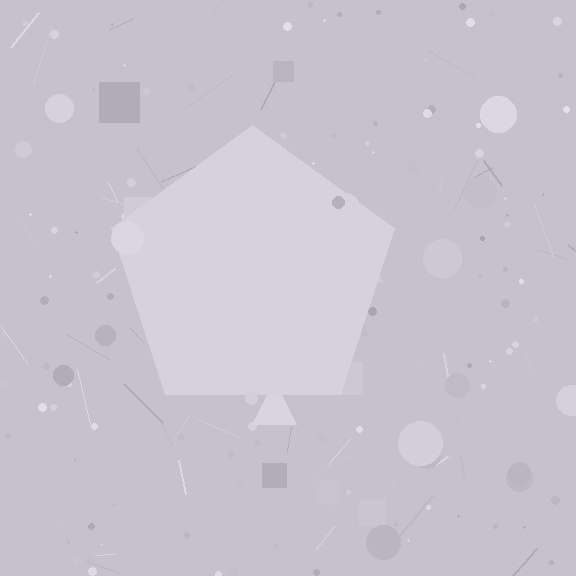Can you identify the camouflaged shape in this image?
The camouflaged shape is a pentagon.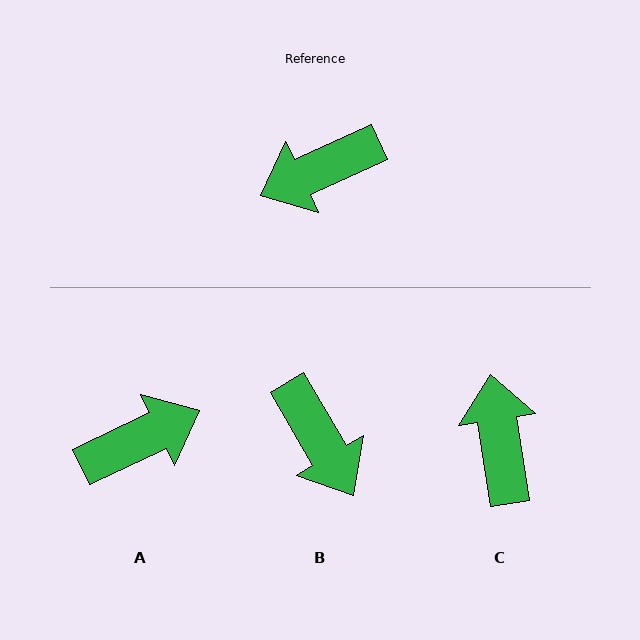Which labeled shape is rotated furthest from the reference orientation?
A, about 179 degrees away.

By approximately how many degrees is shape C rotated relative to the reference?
Approximately 106 degrees clockwise.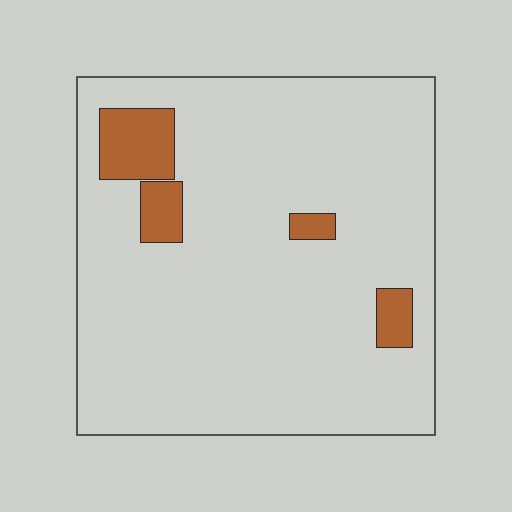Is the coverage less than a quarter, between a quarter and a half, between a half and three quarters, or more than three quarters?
Less than a quarter.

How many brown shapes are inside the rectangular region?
4.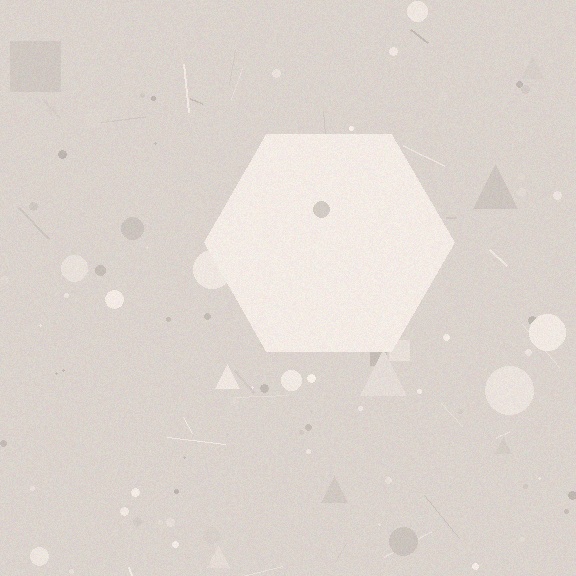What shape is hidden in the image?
A hexagon is hidden in the image.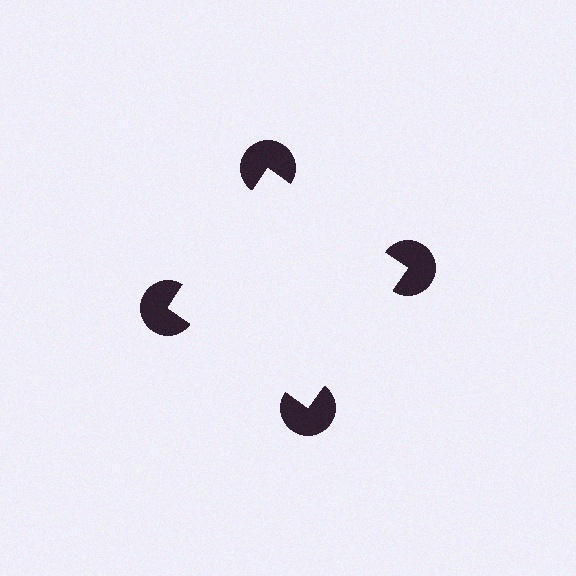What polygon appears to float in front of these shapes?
An illusory square — its edges are inferred from the aligned wedge cuts in the pac-man discs, not physically drawn.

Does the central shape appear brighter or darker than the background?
It typically appears slightly brighter than the background, even though no actual brightness change is drawn.